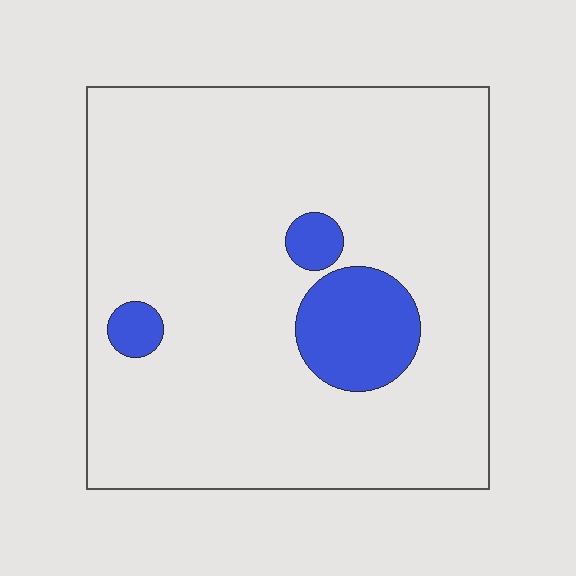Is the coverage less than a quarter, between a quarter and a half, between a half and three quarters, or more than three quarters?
Less than a quarter.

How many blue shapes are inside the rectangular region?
3.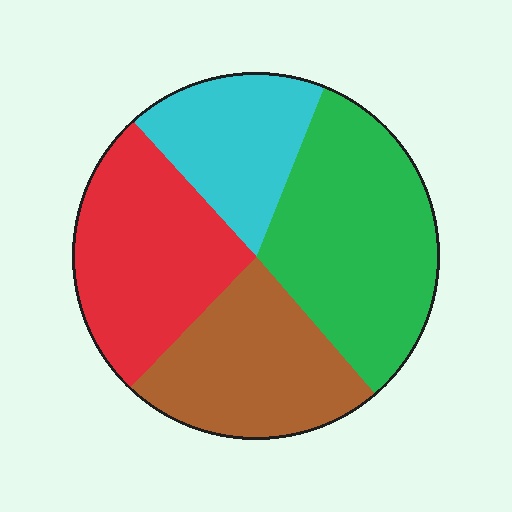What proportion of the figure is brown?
Brown takes up about one quarter (1/4) of the figure.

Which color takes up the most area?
Green, at roughly 30%.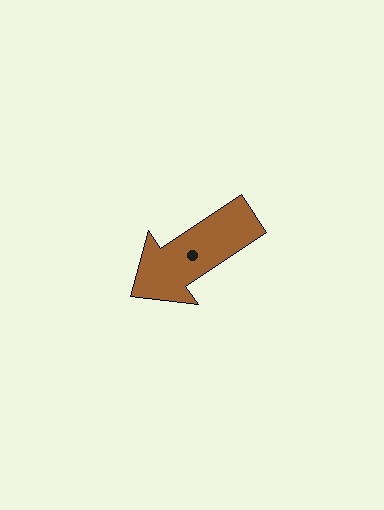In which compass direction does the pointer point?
Southwest.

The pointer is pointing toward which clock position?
Roughly 8 o'clock.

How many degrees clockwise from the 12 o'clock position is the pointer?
Approximately 236 degrees.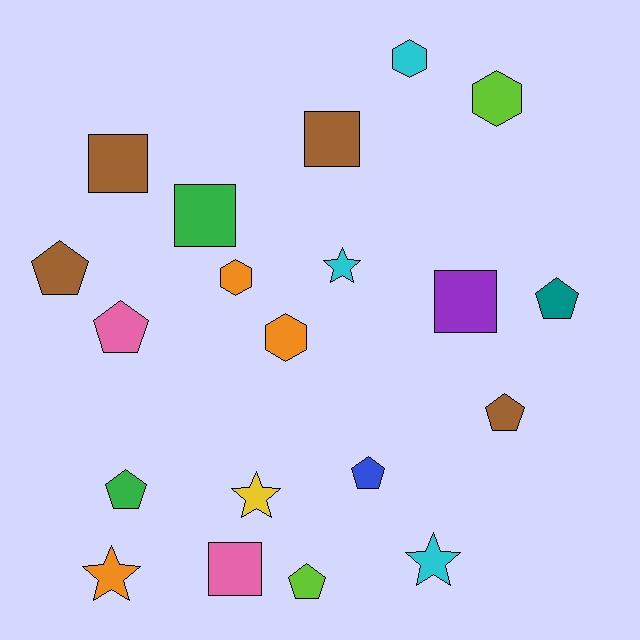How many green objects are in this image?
There are 2 green objects.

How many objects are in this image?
There are 20 objects.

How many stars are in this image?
There are 4 stars.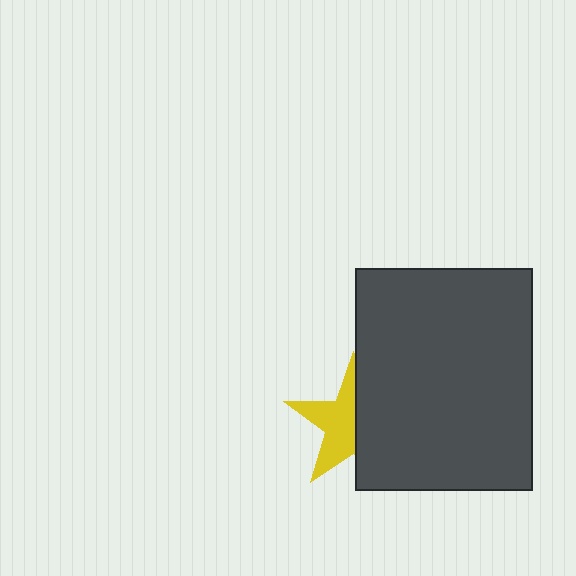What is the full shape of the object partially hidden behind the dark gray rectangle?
The partially hidden object is a yellow star.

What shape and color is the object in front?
The object in front is a dark gray rectangle.